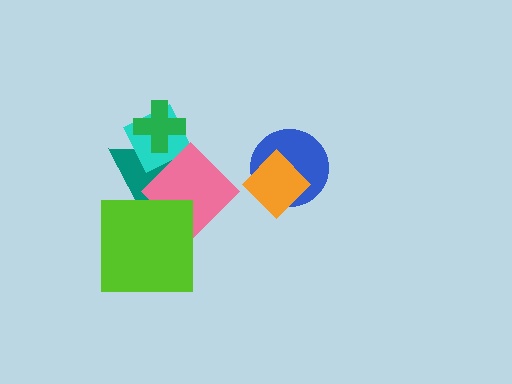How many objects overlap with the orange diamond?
1 object overlaps with the orange diamond.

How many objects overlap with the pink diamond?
3 objects overlap with the pink diamond.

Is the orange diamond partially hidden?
No, no other shape covers it.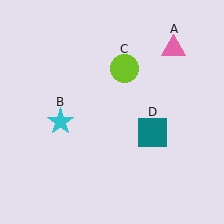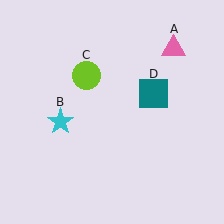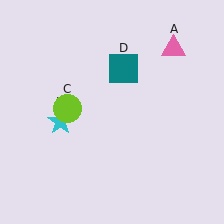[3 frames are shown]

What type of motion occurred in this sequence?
The lime circle (object C), teal square (object D) rotated counterclockwise around the center of the scene.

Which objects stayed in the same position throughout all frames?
Pink triangle (object A) and cyan star (object B) remained stationary.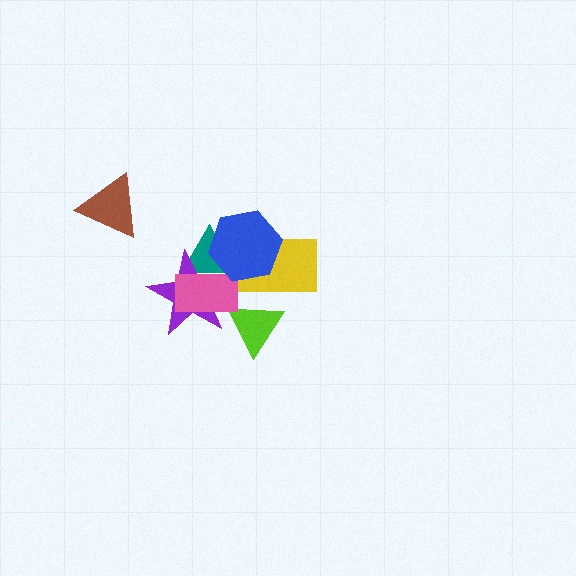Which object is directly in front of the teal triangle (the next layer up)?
The purple star is directly in front of the teal triangle.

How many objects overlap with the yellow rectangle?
3 objects overlap with the yellow rectangle.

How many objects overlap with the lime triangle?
1 object overlaps with the lime triangle.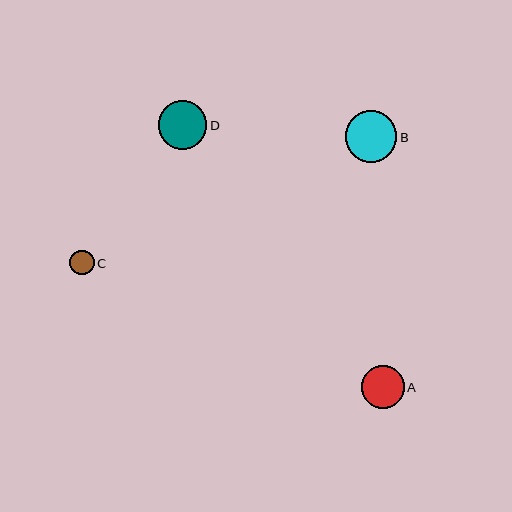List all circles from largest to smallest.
From largest to smallest: B, D, A, C.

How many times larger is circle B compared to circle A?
Circle B is approximately 1.2 times the size of circle A.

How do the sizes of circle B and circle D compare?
Circle B and circle D are approximately the same size.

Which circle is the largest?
Circle B is the largest with a size of approximately 52 pixels.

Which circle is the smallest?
Circle C is the smallest with a size of approximately 25 pixels.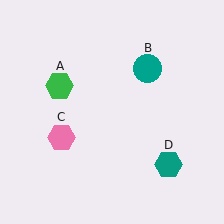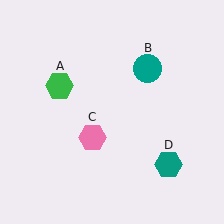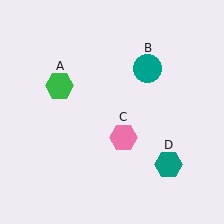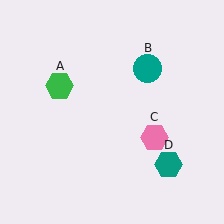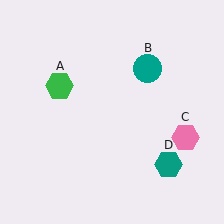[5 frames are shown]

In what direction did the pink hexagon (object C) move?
The pink hexagon (object C) moved right.